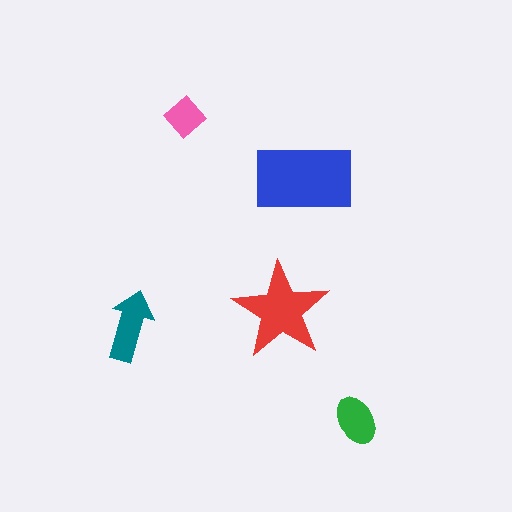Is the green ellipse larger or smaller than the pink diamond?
Larger.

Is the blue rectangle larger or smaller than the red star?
Larger.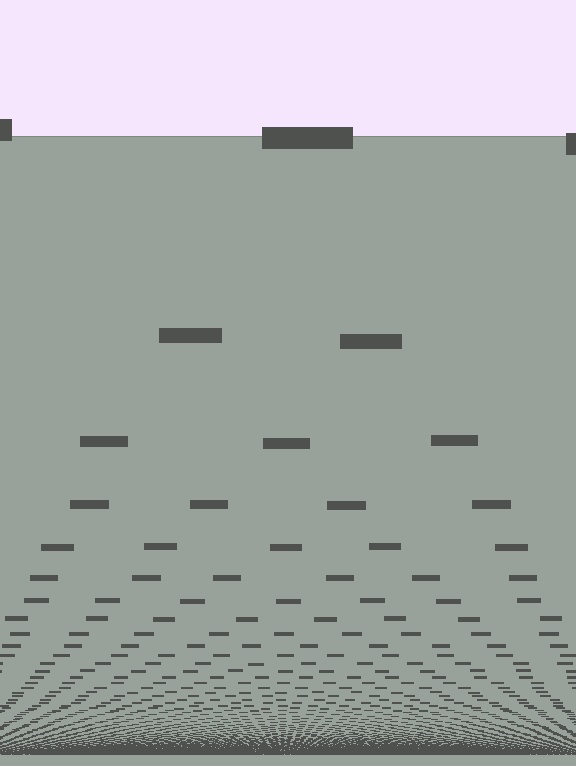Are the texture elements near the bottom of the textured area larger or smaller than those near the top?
Smaller. The gradient is inverted — elements near the bottom are smaller and denser.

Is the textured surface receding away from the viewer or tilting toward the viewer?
The surface appears to tilt toward the viewer. Texture elements get larger and sparser toward the top.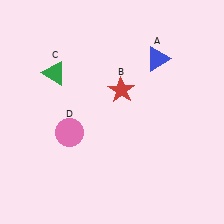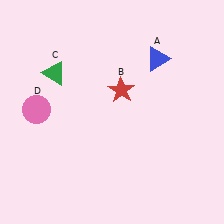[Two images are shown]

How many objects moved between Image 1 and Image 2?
1 object moved between the two images.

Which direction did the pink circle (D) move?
The pink circle (D) moved left.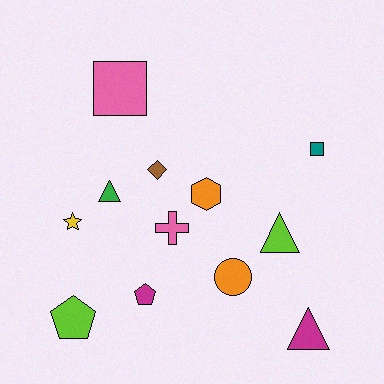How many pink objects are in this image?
There are 2 pink objects.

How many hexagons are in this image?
There is 1 hexagon.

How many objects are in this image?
There are 12 objects.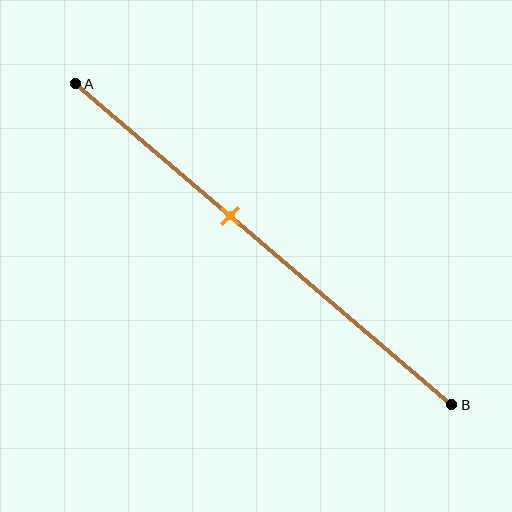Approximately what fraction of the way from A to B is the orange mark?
The orange mark is approximately 40% of the way from A to B.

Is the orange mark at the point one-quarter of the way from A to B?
No, the mark is at about 40% from A, not at the 25% one-quarter point.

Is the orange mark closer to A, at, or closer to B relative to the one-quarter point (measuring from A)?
The orange mark is closer to point B than the one-quarter point of segment AB.